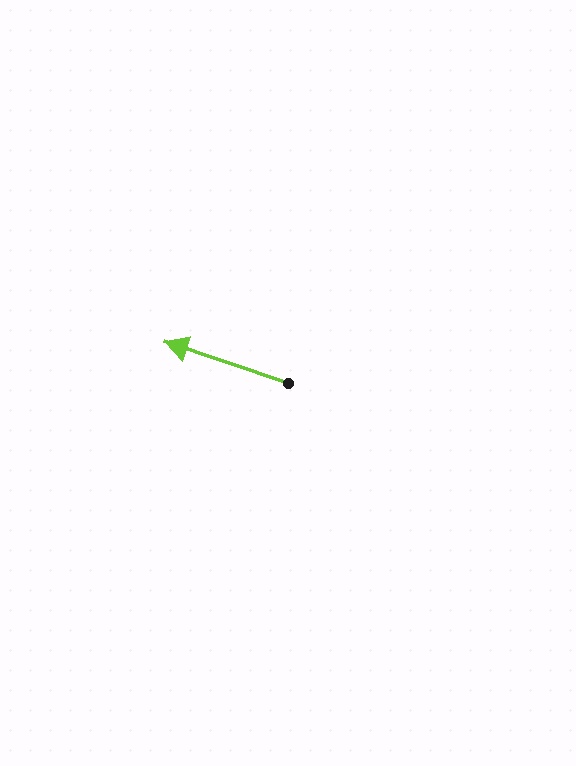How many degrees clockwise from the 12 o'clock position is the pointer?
Approximately 288 degrees.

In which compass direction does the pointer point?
West.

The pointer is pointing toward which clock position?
Roughly 10 o'clock.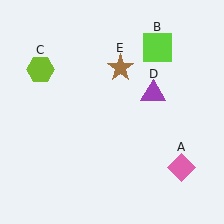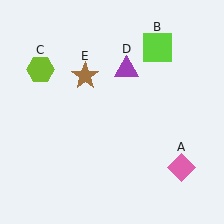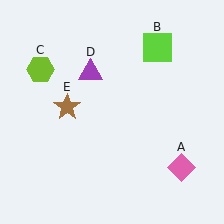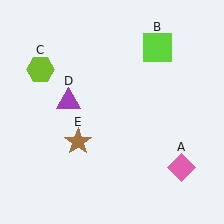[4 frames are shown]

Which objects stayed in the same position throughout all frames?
Pink diamond (object A) and lime square (object B) and lime hexagon (object C) remained stationary.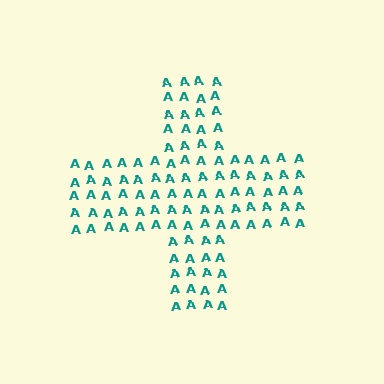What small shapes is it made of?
It is made of small letter A's.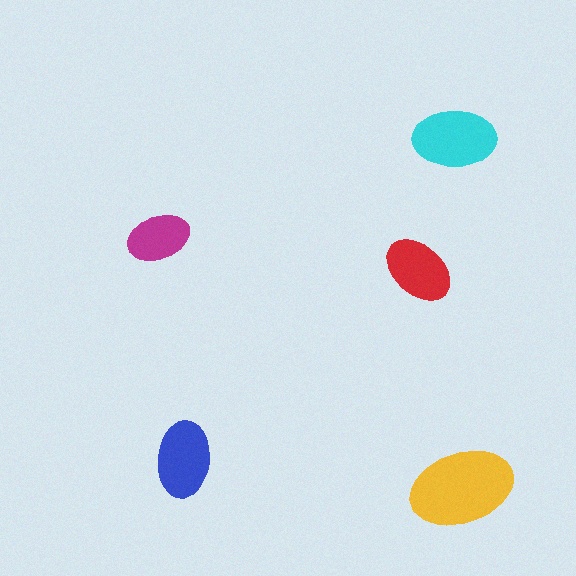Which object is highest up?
The cyan ellipse is topmost.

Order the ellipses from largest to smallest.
the yellow one, the cyan one, the blue one, the red one, the magenta one.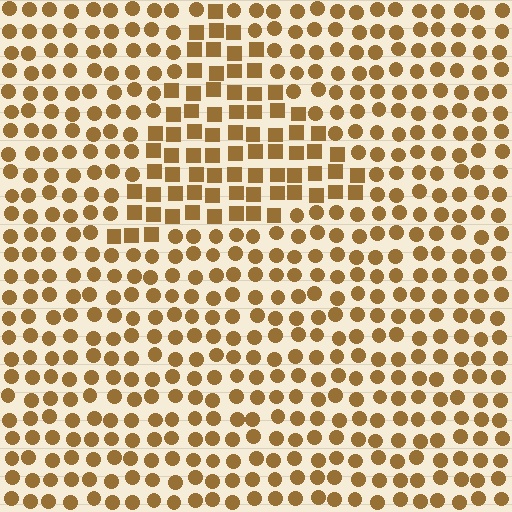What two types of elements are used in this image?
The image uses squares inside the triangle region and circles outside it.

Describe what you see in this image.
The image is filled with small brown elements arranged in a uniform grid. A triangle-shaped region contains squares, while the surrounding area contains circles. The boundary is defined purely by the change in element shape.